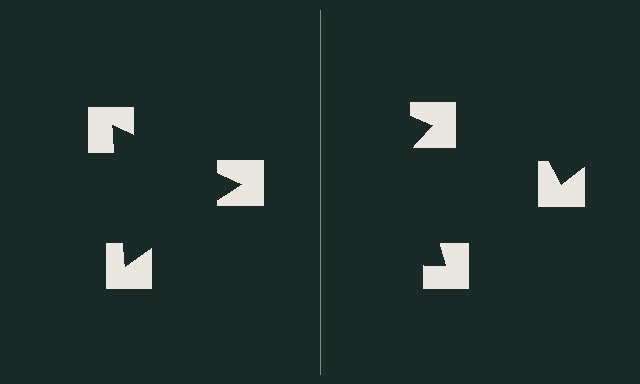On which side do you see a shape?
An illusory triangle appears on the left side. On the right side the wedge cuts are rotated, so no coherent shape forms.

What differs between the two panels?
The notched squares are positioned identically on both sides; only the wedge orientations differ. On the left they align to a triangle; on the right they are misaligned.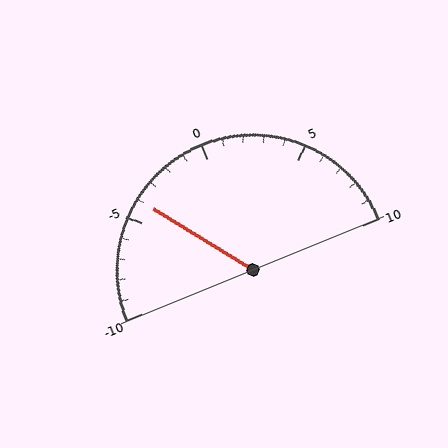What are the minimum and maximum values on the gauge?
The gauge ranges from -10 to 10.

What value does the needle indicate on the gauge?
The needle indicates approximately -4.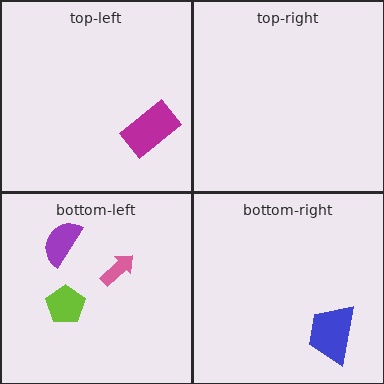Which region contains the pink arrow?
The bottom-left region.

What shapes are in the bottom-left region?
The purple semicircle, the pink arrow, the lime pentagon.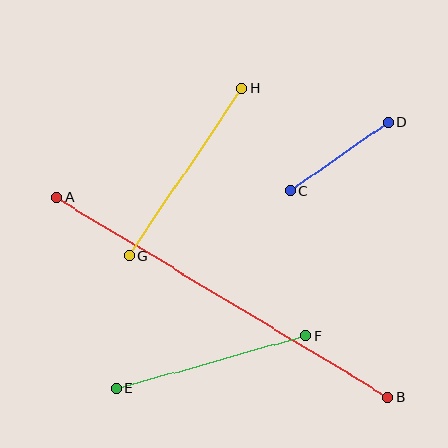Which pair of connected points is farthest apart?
Points A and B are farthest apart.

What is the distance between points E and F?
The distance is approximately 196 pixels.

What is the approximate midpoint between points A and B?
The midpoint is at approximately (223, 297) pixels.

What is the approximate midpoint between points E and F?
The midpoint is at approximately (211, 362) pixels.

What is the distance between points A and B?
The distance is approximately 386 pixels.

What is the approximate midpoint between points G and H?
The midpoint is at approximately (185, 172) pixels.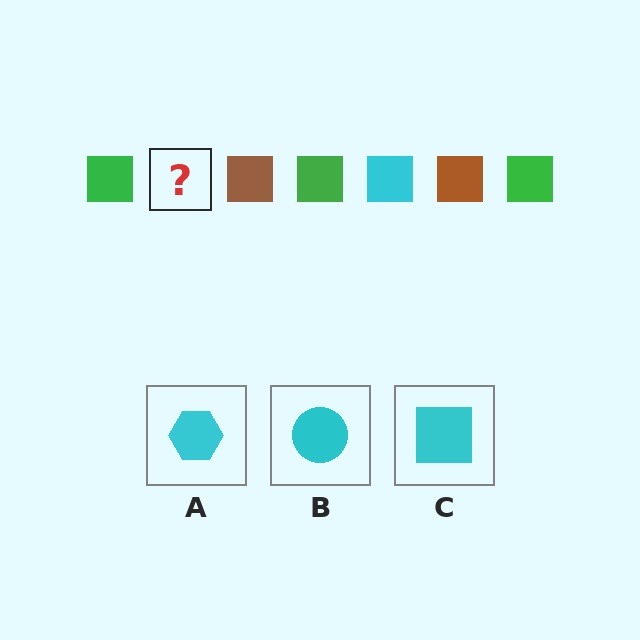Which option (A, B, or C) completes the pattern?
C.